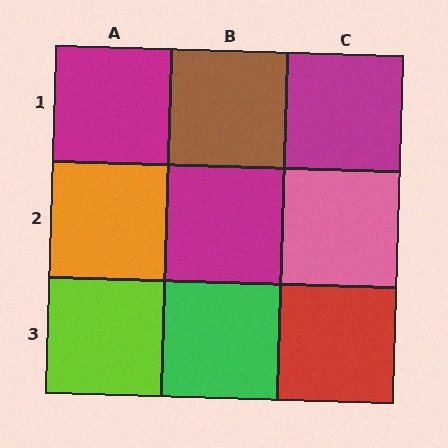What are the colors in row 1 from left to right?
Magenta, brown, magenta.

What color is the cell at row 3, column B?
Green.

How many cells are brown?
1 cell is brown.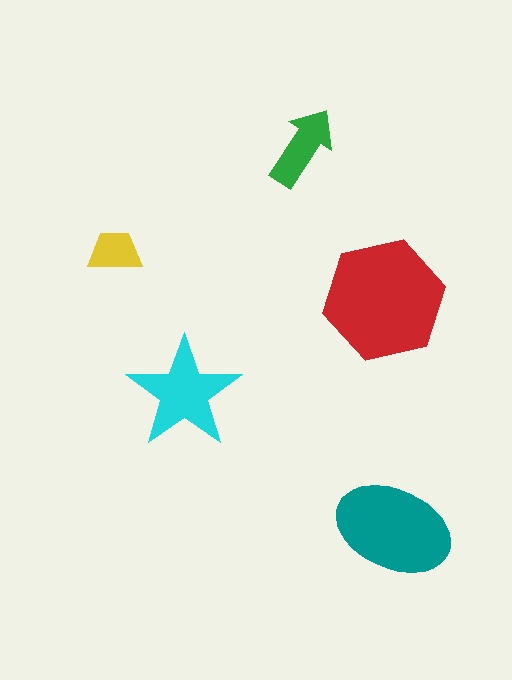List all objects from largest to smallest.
The red hexagon, the teal ellipse, the cyan star, the green arrow, the yellow trapezoid.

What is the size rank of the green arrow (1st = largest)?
4th.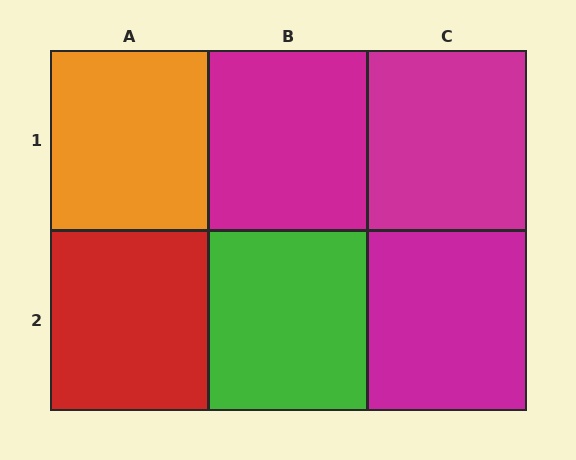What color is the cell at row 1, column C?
Magenta.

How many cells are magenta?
3 cells are magenta.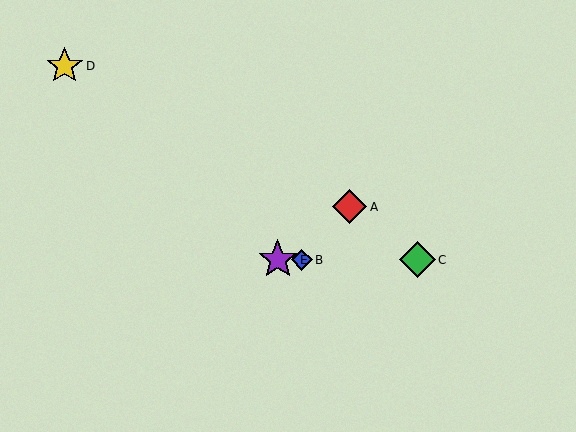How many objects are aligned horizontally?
3 objects (B, C, E) are aligned horizontally.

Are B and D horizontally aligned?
No, B is at y≈260 and D is at y≈66.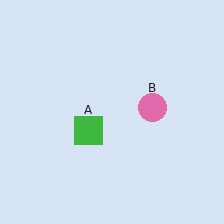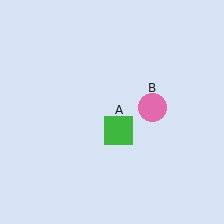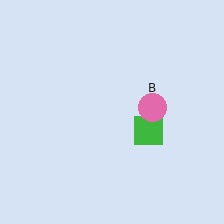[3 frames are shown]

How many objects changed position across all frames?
1 object changed position: green square (object A).